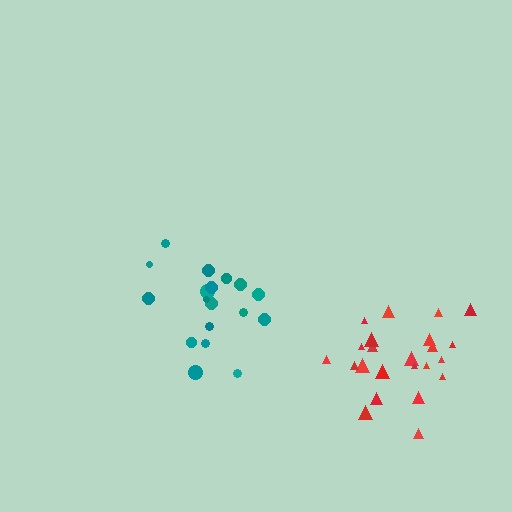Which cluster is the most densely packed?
Red.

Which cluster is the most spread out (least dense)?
Teal.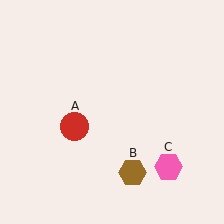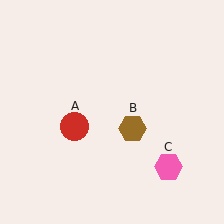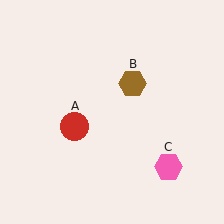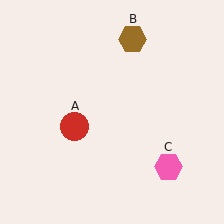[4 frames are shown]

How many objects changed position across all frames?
1 object changed position: brown hexagon (object B).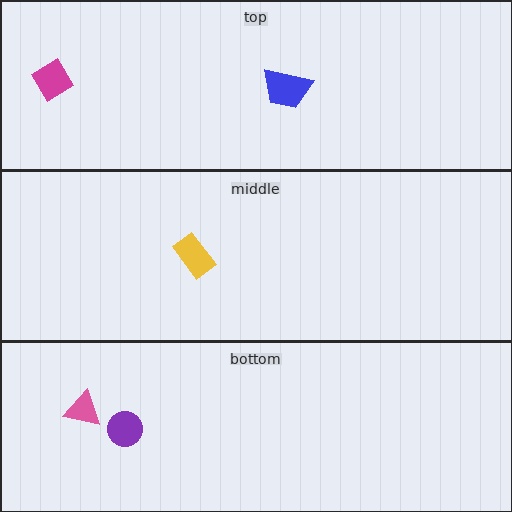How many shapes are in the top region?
2.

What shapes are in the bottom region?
The pink triangle, the purple circle.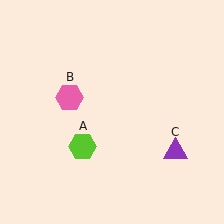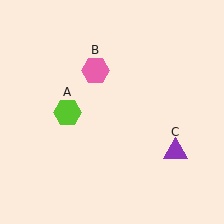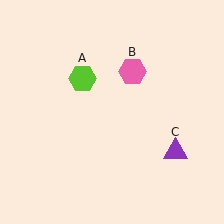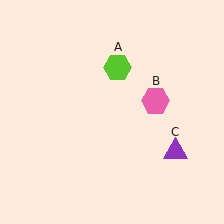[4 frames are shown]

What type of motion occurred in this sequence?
The lime hexagon (object A), pink hexagon (object B) rotated clockwise around the center of the scene.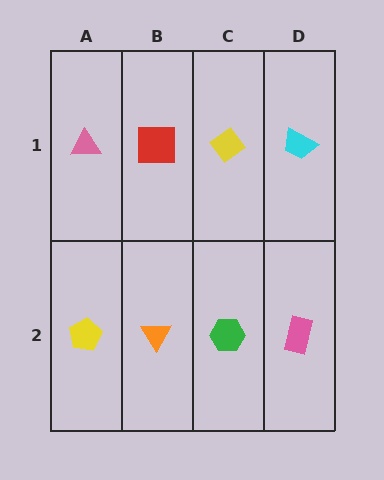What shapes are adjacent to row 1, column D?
A pink rectangle (row 2, column D), a yellow diamond (row 1, column C).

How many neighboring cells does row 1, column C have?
3.